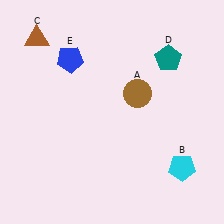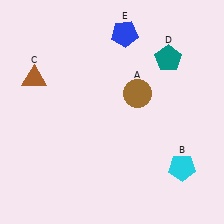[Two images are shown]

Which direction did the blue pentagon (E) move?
The blue pentagon (E) moved right.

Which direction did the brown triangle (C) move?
The brown triangle (C) moved down.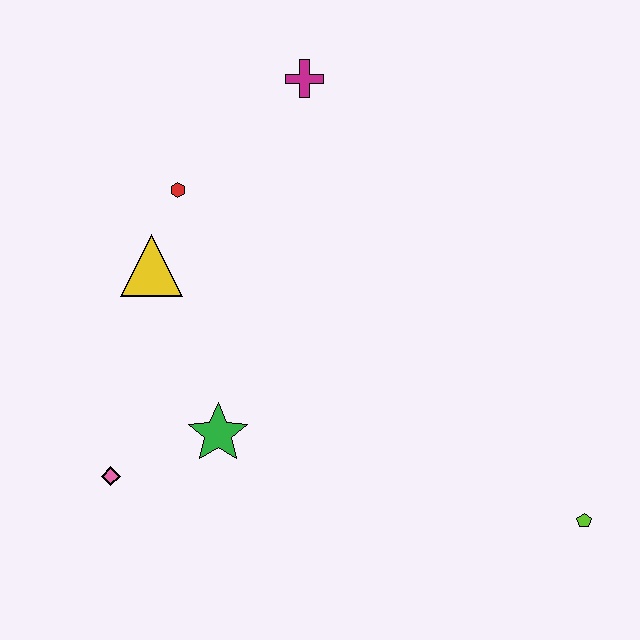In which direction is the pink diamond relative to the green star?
The pink diamond is to the left of the green star.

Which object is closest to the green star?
The pink diamond is closest to the green star.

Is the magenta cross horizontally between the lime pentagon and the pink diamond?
Yes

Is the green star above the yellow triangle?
No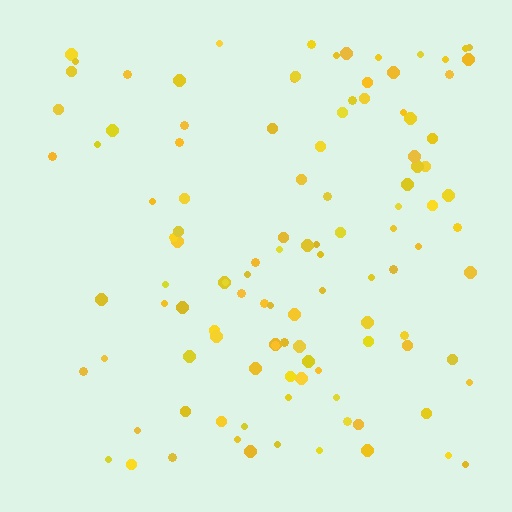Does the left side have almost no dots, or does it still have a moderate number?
Still a moderate number, just noticeably fewer than the right.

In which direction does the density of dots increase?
From left to right, with the right side densest.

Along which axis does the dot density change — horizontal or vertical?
Horizontal.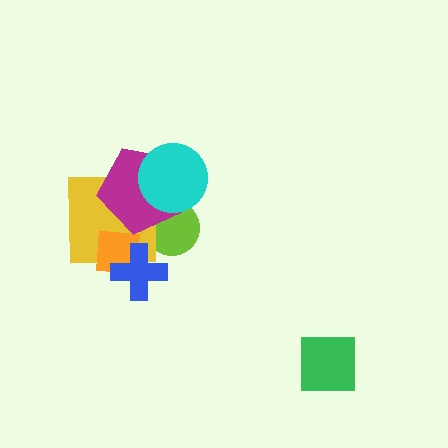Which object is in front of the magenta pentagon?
The cyan circle is in front of the magenta pentagon.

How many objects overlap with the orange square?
2 objects overlap with the orange square.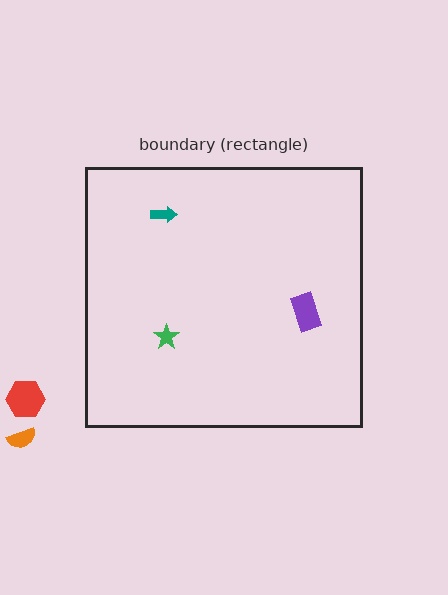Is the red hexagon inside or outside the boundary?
Outside.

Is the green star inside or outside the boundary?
Inside.